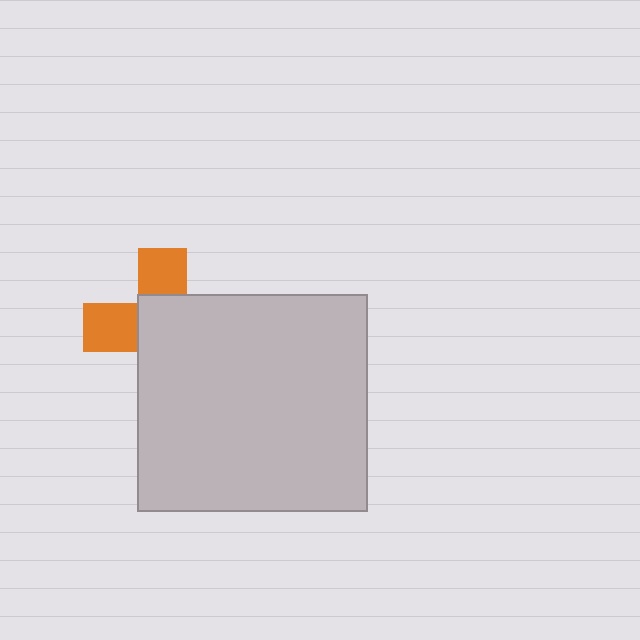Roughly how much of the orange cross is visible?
A small part of it is visible (roughly 37%).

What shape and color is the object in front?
The object in front is a light gray rectangle.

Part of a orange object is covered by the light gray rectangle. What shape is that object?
It is a cross.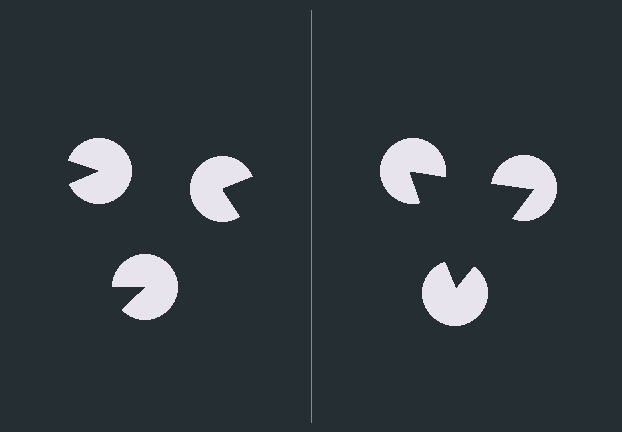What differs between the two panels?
The pac-man discs are positioned identically on both sides; only the wedge orientations differ. On the right they align to a triangle; on the left they are misaligned.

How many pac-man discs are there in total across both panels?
6 — 3 on each side.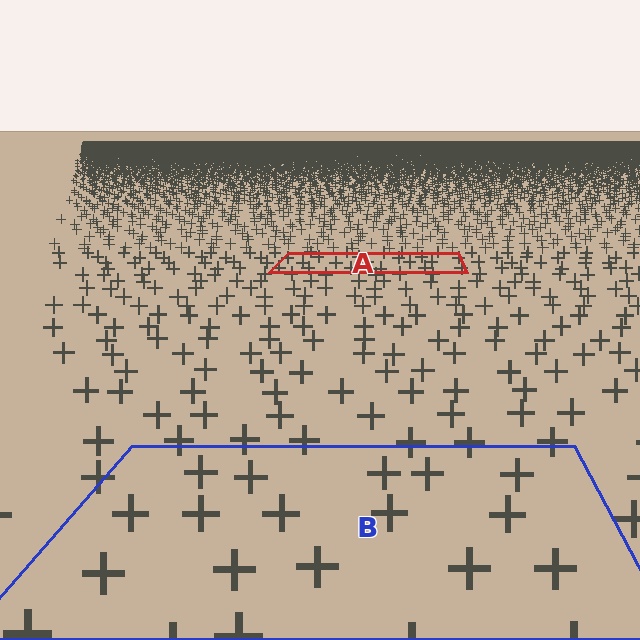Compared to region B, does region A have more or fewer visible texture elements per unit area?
Region A has more texture elements per unit area — they are packed more densely because it is farther away.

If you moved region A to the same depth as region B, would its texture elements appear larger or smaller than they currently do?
They would appear larger. At a closer depth, the same texture elements are projected at a bigger on-screen size.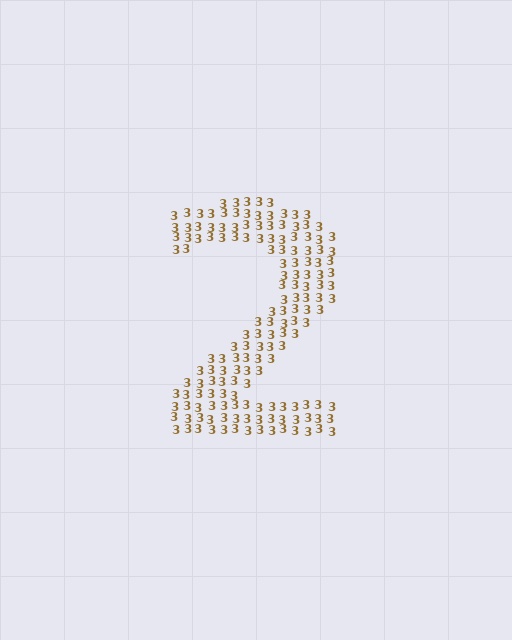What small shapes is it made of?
It is made of small digit 3's.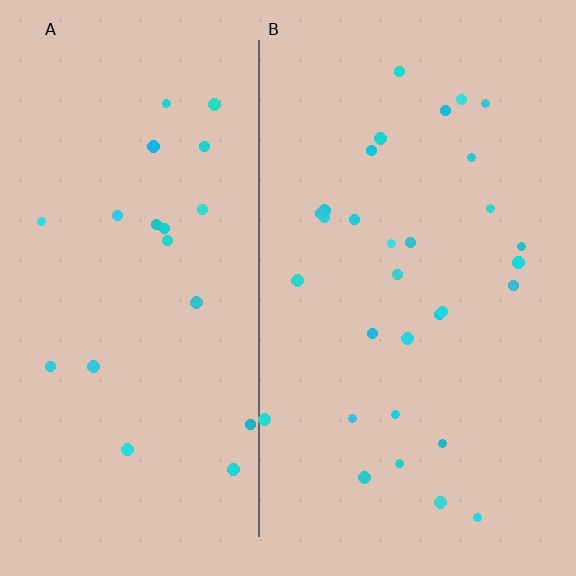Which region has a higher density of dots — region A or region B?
B (the right).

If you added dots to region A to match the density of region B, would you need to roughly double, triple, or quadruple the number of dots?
Approximately double.